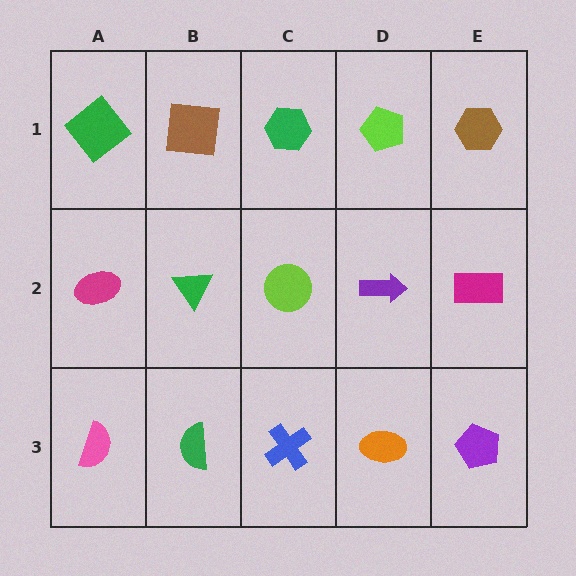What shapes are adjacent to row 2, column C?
A green hexagon (row 1, column C), a blue cross (row 3, column C), a green triangle (row 2, column B), a purple arrow (row 2, column D).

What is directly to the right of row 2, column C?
A purple arrow.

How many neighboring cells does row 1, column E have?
2.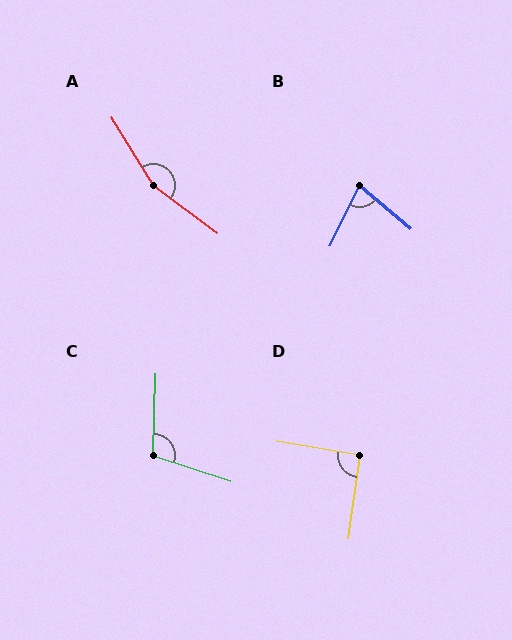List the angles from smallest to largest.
B (76°), D (92°), C (107°), A (158°).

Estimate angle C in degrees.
Approximately 107 degrees.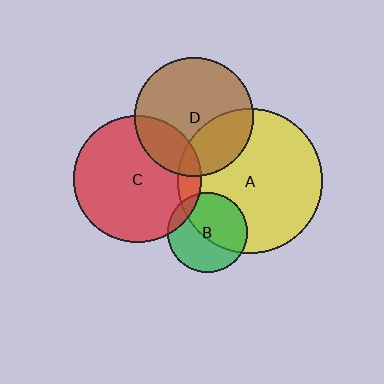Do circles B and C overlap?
Yes.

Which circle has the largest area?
Circle A (yellow).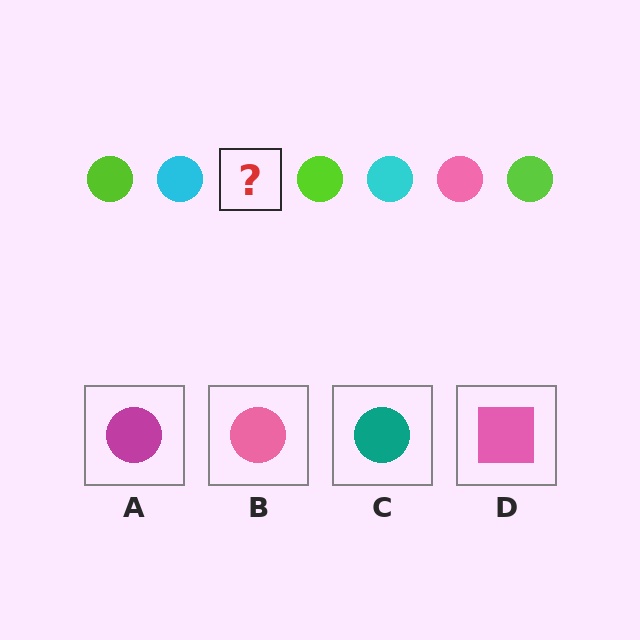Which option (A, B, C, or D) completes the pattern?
B.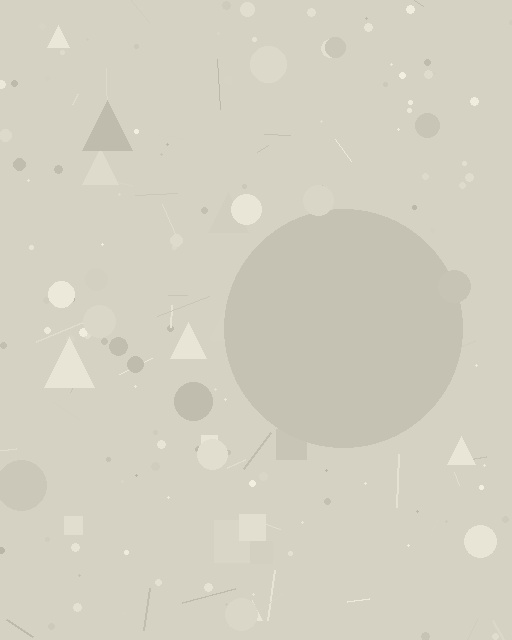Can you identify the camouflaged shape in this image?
The camouflaged shape is a circle.